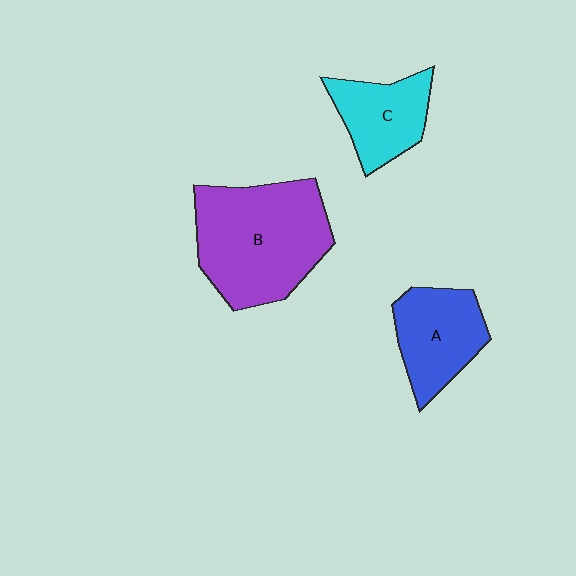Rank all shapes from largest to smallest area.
From largest to smallest: B (purple), A (blue), C (cyan).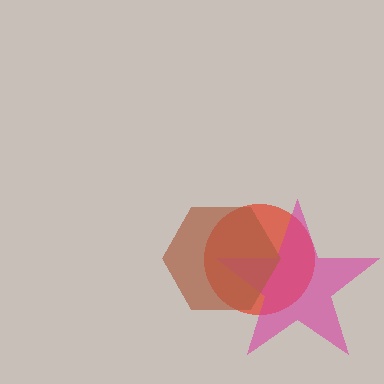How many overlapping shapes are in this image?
There are 3 overlapping shapes in the image.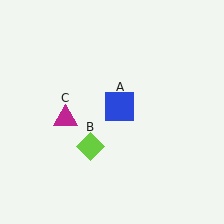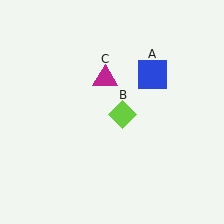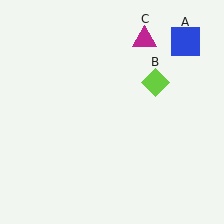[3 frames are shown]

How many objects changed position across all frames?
3 objects changed position: blue square (object A), lime diamond (object B), magenta triangle (object C).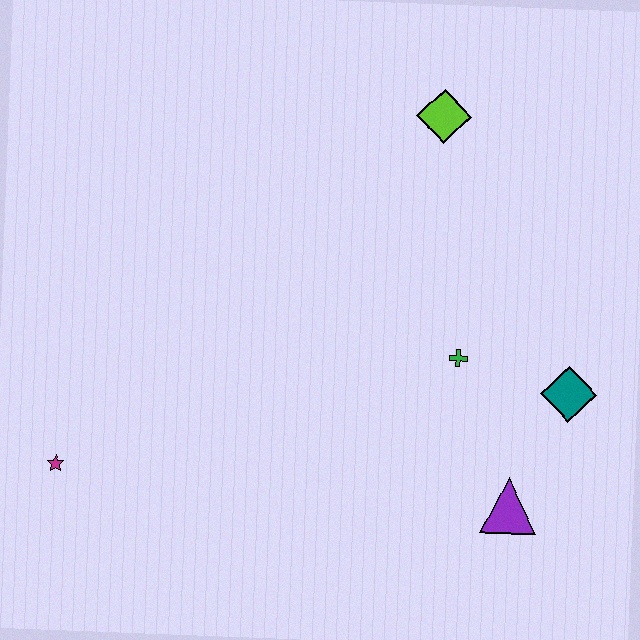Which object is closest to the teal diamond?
The green cross is closest to the teal diamond.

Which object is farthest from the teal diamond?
The magenta star is farthest from the teal diamond.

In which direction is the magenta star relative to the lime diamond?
The magenta star is to the left of the lime diamond.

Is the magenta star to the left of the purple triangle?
Yes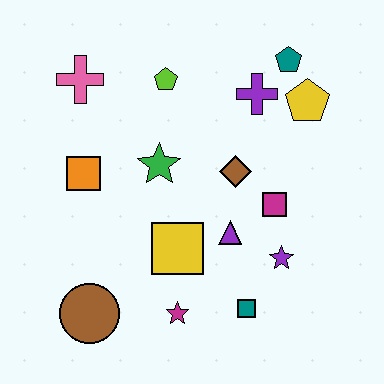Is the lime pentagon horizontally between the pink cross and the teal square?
Yes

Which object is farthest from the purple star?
The pink cross is farthest from the purple star.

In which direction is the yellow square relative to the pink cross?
The yellow square is below the pink cross.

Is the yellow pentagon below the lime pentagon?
Yes